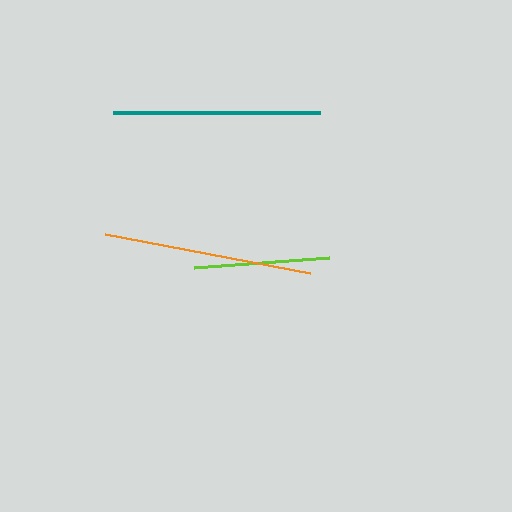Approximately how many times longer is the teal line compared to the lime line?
The teal line is approximately 1.5 times the length of the lime line.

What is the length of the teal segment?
The teal segment is approximately 207 pixels long.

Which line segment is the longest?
The orange line is the longest at approximately 209 pixels.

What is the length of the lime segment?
The lime segment is approximately 135 pixels long.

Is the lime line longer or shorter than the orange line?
The orange line is longer than the lime line.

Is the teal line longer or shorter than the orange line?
The orange line is longer than the teal line.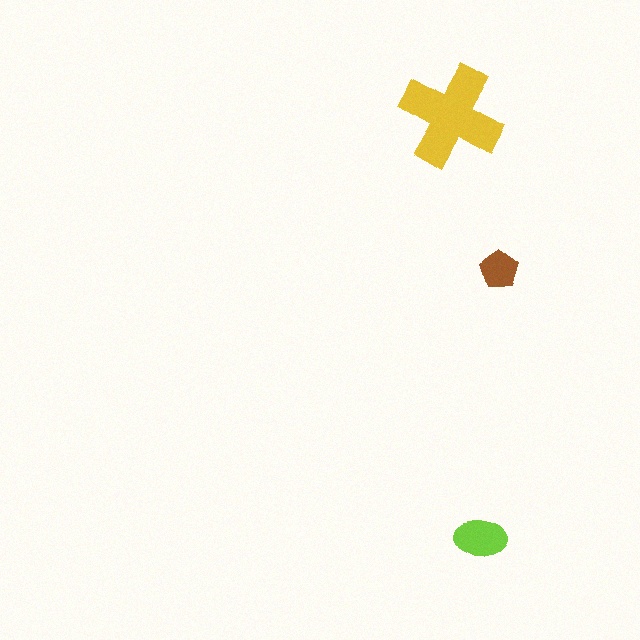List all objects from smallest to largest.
The brown pentagon, the lime ellipse, the yellow cross.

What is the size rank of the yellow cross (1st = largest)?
1st.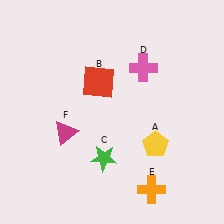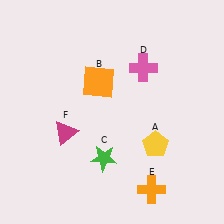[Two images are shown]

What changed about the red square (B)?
In Image 1, B is red. In Image 2, it changed to orange.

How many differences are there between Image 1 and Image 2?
There is 1 difference between the two images.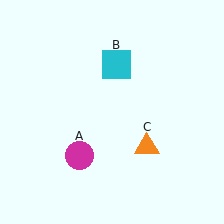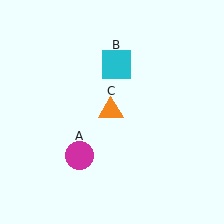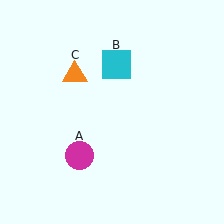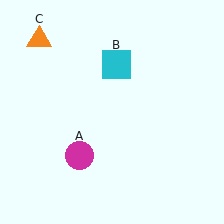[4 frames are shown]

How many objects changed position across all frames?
1 object changed position: orange triangle (object C).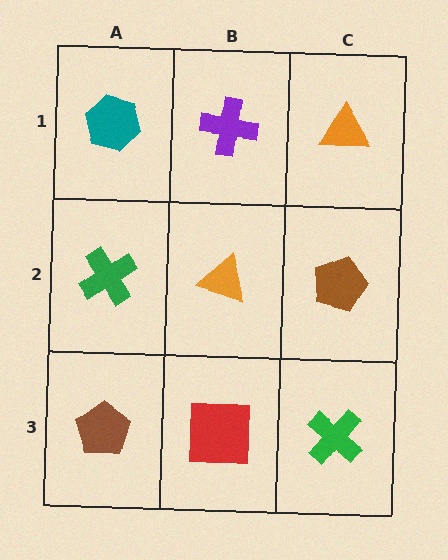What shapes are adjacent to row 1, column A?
A green cross (row 2, column A), a purple cross (row 1, column B).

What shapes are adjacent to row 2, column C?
An orange triangle (row 1, column C), a green cross (row 3, column C), an orange triangle (row 2, column B).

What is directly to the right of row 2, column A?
An orange triangle.